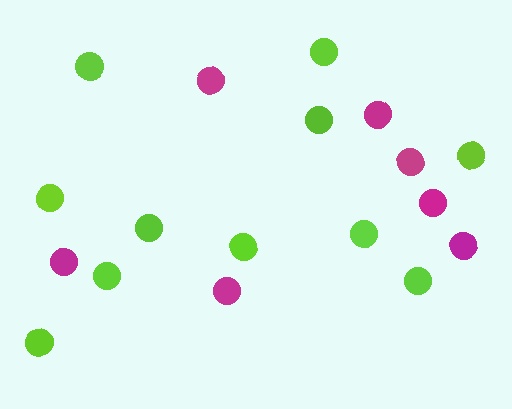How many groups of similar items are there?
There are 2 groups: one group of magenta circles (7) and one group of lime circles (11).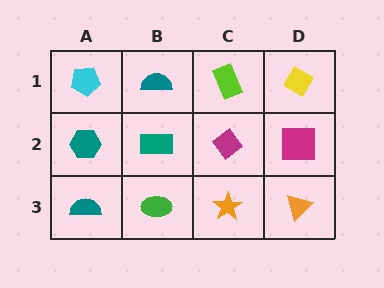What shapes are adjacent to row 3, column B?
A teal rectangle (row 2, column B), a teal semicircle (row 3, column A), an orange star (row 3, column C).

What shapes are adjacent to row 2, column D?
A yellow diamond (row 1, column D), an orange triangle (row 3, column D), a magenta diamond (row 2, column C).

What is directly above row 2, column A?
A cyan pentagon.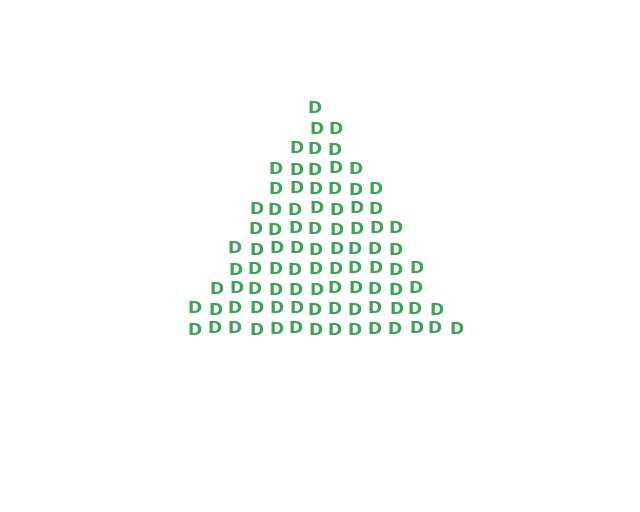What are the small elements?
The small elements are letter D's.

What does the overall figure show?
The overall figure shows a triangle.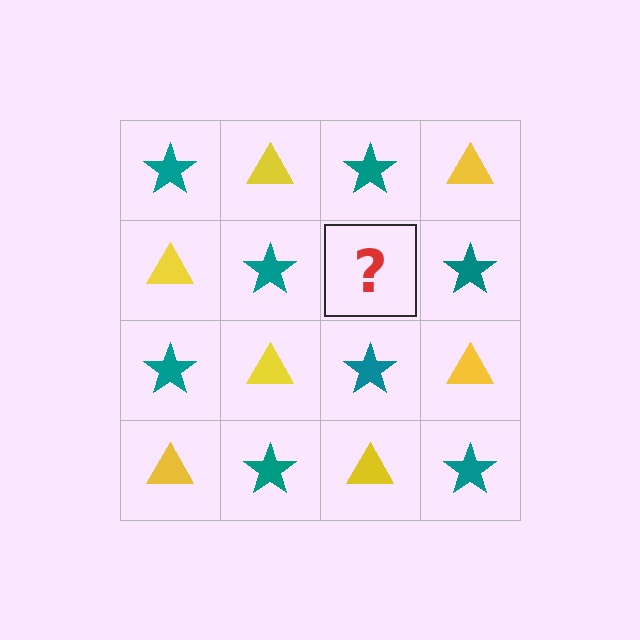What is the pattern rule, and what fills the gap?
The rule is that it alternates teal star and yellow triangle in a checkerboard pattern. The gap should be filled with a yellow triangle.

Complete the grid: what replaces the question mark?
The question mark should be replaced with a yellow triangle.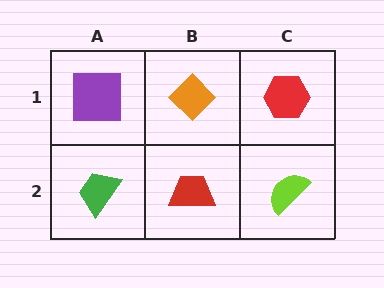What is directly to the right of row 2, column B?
A lime semicircle.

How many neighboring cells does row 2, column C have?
2.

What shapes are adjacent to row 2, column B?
An orange diamond (row 1, column B), a green trapezoid (row 2, column A), a lime semicircle (row 2, column C).